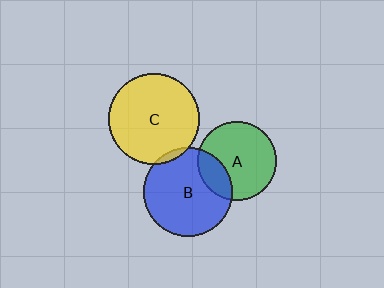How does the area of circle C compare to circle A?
Approximately 1.3 times.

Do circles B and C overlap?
Yes.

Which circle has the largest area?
Circle C (yellow).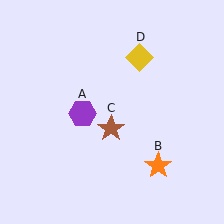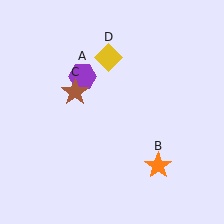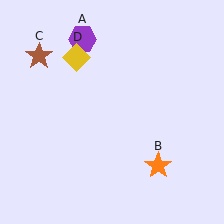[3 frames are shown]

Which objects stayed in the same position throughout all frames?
Orange star (object B) remained stationary.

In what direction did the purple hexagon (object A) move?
The purple hexagon (object A) moved up.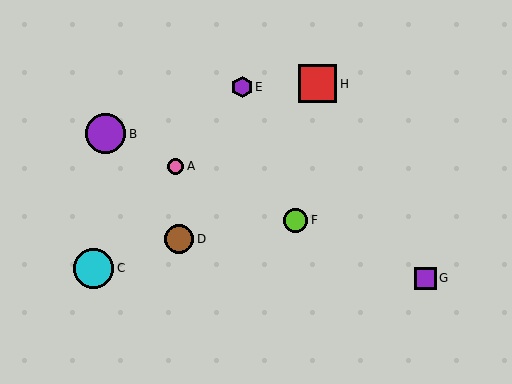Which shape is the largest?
The purple circle (labeled B) is the largest.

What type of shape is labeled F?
Shape F is a lime circle.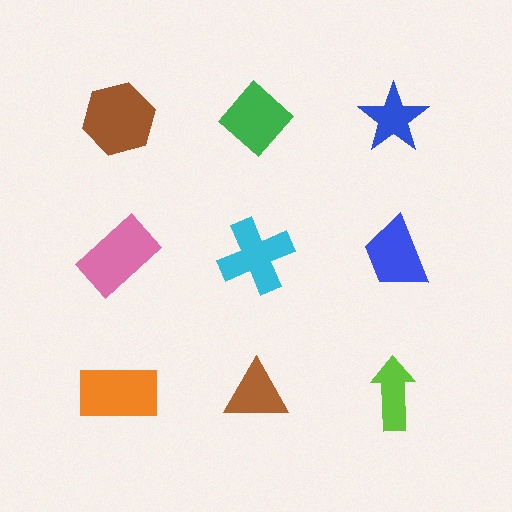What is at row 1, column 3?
A blue star.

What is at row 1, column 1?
A brown hexagon.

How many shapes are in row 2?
3 shapes.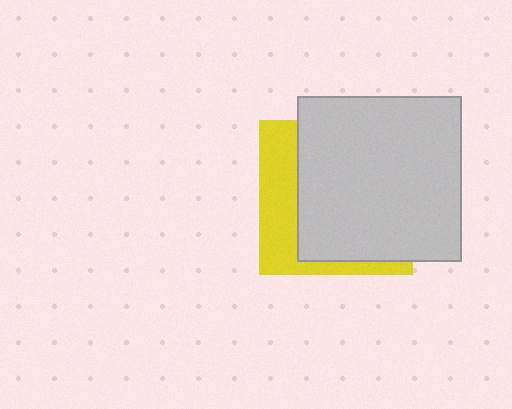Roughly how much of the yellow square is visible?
A small part of it is visible (roughly 31%).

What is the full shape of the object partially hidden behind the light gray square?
The partially hidden object is a yellow square.